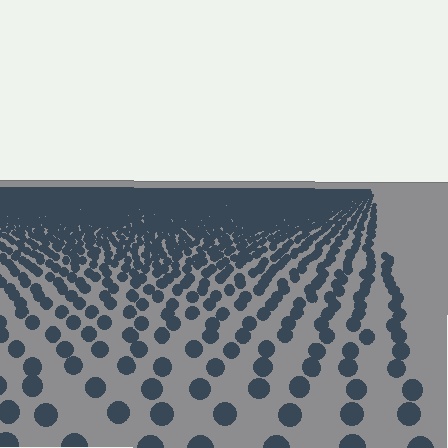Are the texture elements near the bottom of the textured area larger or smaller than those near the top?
Larger. Near the bottom, elements are closer to the viewer and appear at a bigger on-screen size.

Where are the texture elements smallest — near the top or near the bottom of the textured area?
Near the top.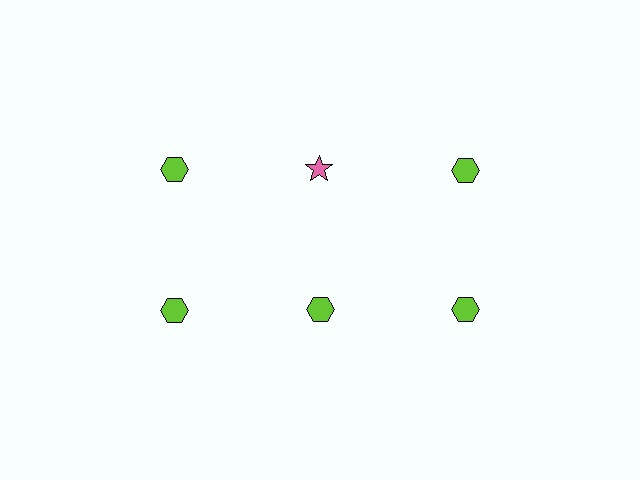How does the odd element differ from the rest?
It differs in both color (pink instead of lime) and shape (star instead of hexagon).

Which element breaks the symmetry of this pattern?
The pink star in the top row, second from left column breaks the symmetry. All other shapes are lime hexagons.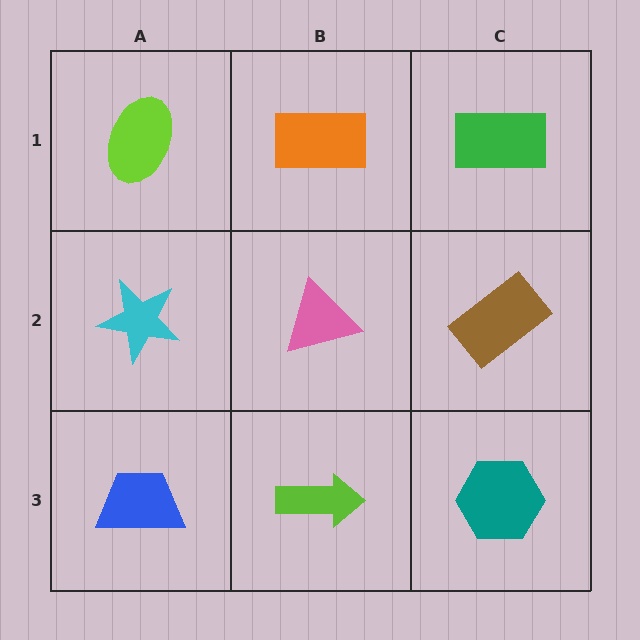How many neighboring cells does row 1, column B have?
3.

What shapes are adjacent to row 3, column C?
A brown rectangle (row 2, column C), a lime arrow (row 3, column B).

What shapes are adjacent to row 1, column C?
A brown rectangle (row 2, column C), an orange rectangle (row 1, column B).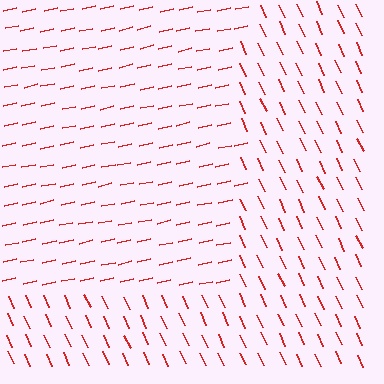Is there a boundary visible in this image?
Yes, there is a texture boundary formed by a change in line orientation.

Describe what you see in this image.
The image is filled with small red line segments. A rectangle region in the image has lines oriented differently from the surrounding lines, creating a visible texture boundary.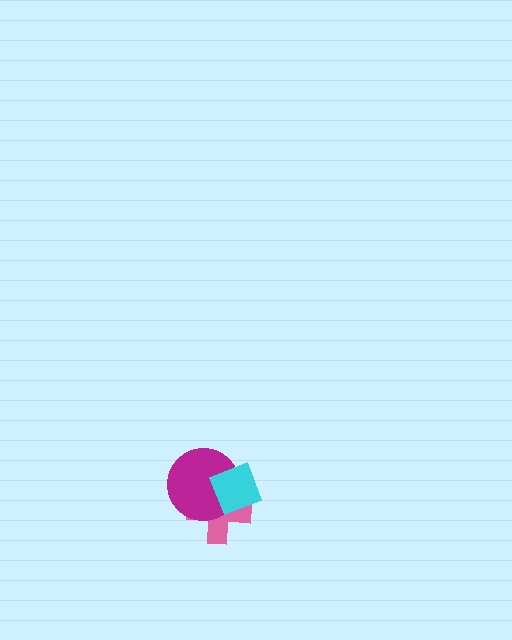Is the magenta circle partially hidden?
Yes, it is partially covered by another shape.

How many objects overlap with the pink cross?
2 objects overlap with the pink cross.